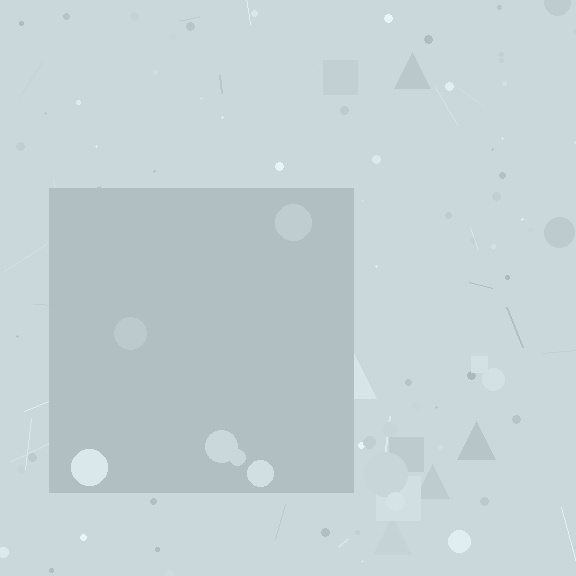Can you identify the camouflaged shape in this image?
The camouflaged shape is a square.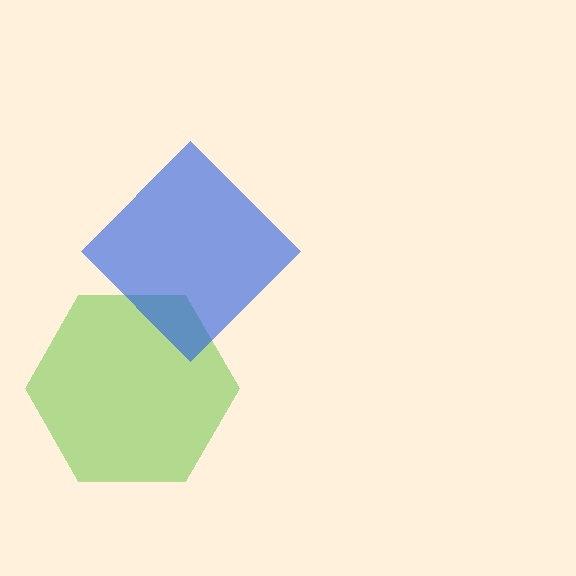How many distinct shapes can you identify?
There are 2 distinct shapes: a lime hexagon, a blue diamond.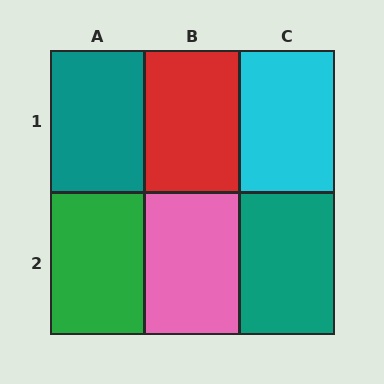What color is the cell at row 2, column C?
Teal.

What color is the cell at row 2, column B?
Pink.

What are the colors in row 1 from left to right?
Teal, red, cyan.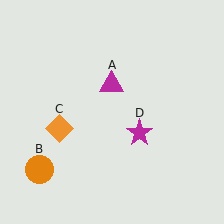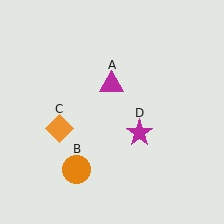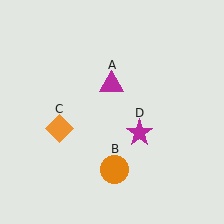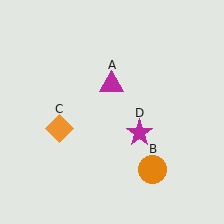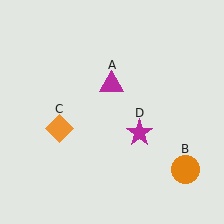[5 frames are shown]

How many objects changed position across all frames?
1 object changed position: orange circle (object B).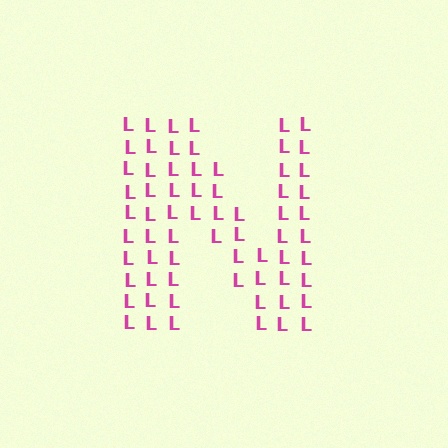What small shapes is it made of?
It is made of small letter L's.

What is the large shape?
The large shape is the letter N.